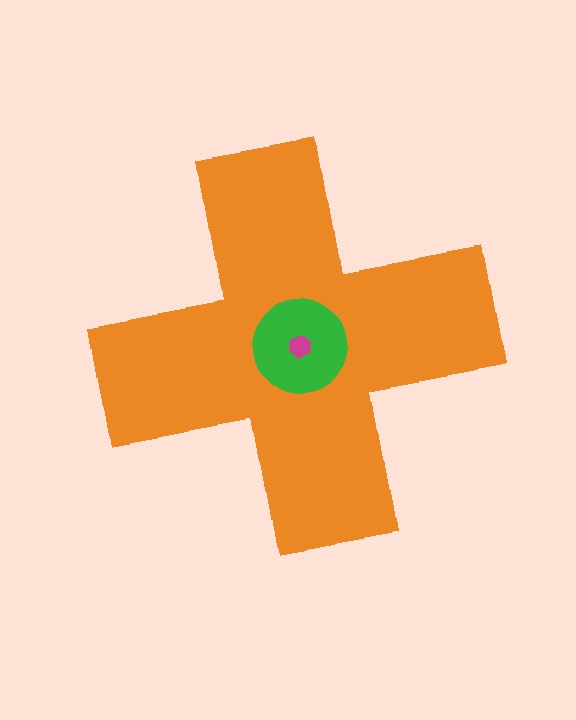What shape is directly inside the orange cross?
The green circle.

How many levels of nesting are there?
3.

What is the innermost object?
The magenta hexagon.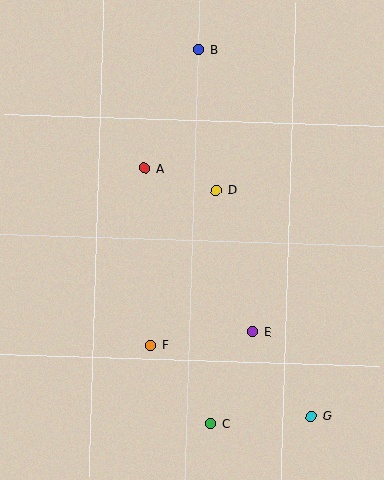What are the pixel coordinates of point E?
Point E is at (253, 332).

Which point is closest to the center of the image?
Point D at (216, 190) is closest to the center.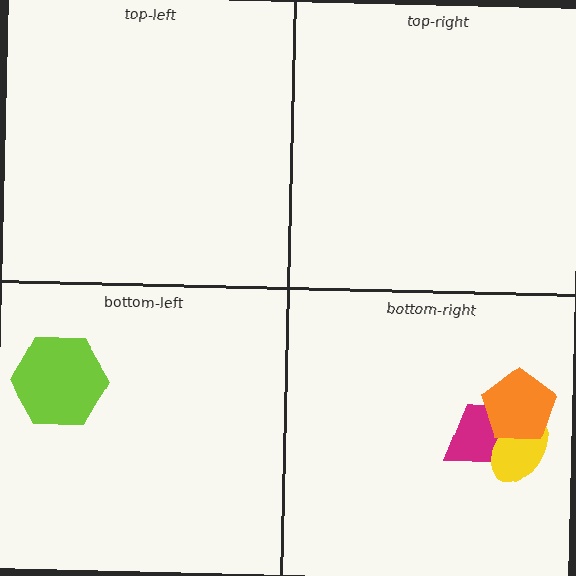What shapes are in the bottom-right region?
The magenta trapezoid, the yellow ellipse, the orange pentagon.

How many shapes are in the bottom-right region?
3.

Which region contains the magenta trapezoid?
The bottom-right region.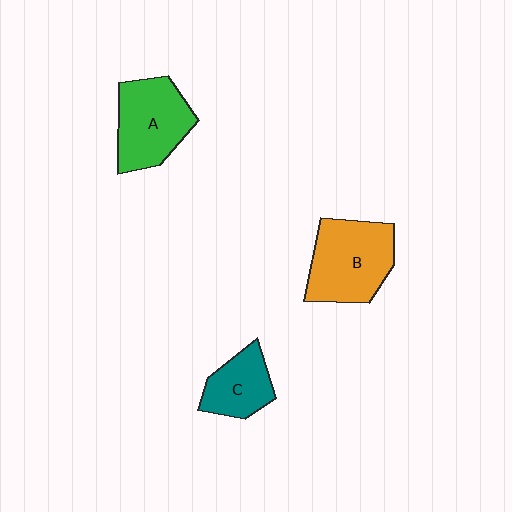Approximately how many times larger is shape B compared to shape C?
Approximately 1.6 times.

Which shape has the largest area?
Shape B (orange).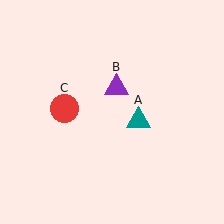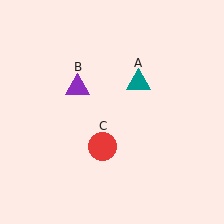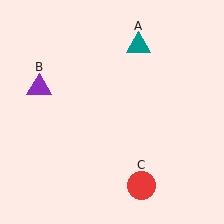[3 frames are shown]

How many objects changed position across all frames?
3 objects changed position: teal triangle (object A), purple triangle (object B), red circle (object C).